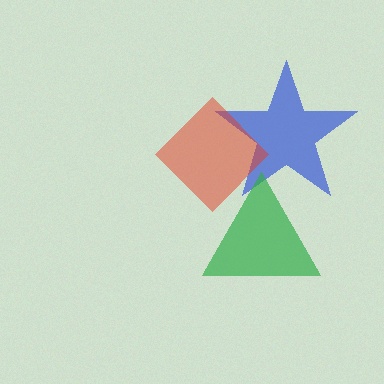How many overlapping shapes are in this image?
There are 3 overlapping shapes in the image.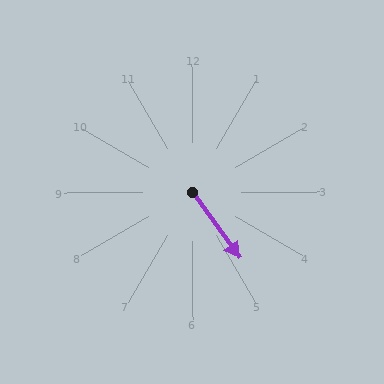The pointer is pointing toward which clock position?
Roughly 5 o'clock.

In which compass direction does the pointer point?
Southeast.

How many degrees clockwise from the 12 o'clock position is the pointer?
Approximately 144 degrees.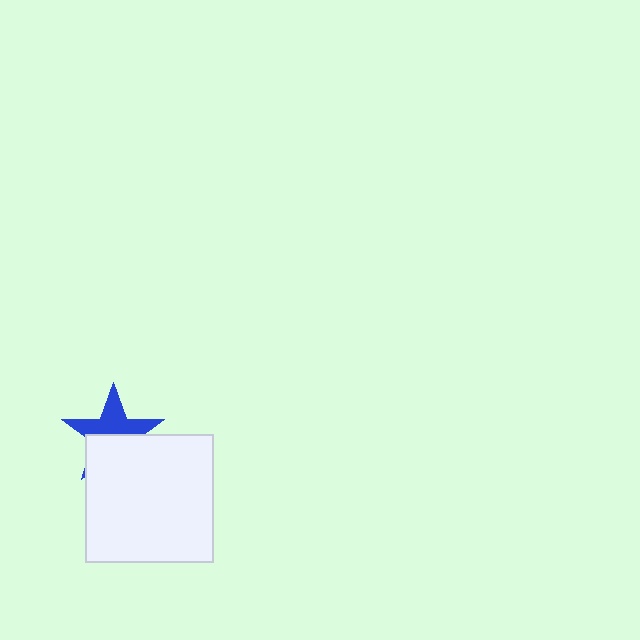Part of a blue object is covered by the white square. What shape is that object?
It is a star.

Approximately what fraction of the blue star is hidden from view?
Roughly 50% of the blue star is hidden behind the white square.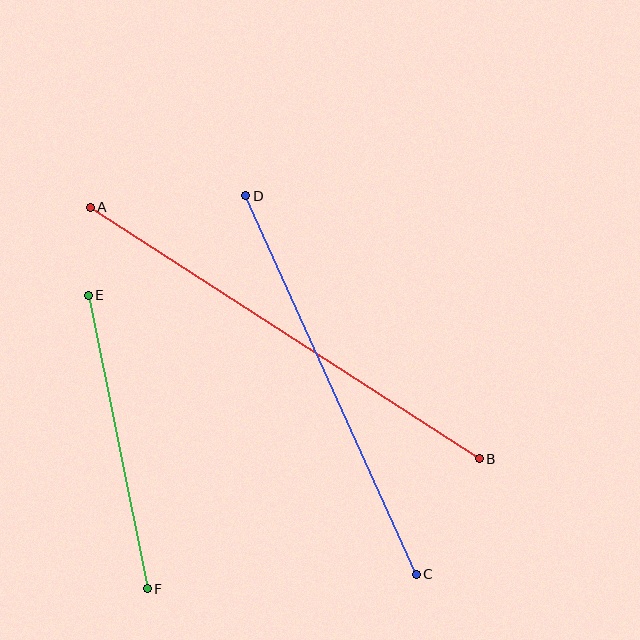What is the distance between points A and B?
The distance is approximately 463 pixels.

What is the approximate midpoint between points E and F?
The midpoint is at approximately (118, 442) pixels.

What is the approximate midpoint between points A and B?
The midpoint is at approximately (285, 333) pixels.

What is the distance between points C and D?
The distance is approximately 415 pixels.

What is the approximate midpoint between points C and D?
The midpoint is at approximately (331, 385) pixels.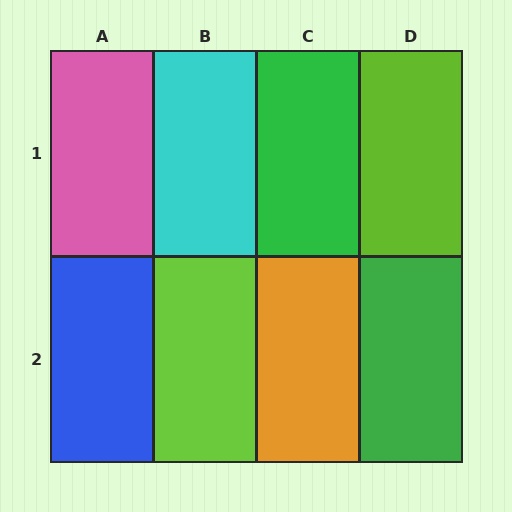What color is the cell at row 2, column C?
Orange.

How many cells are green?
2 cells are green.